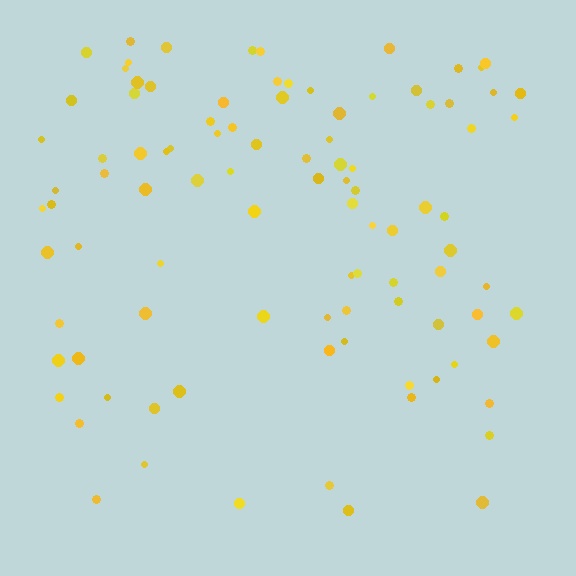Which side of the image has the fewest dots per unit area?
The bottom.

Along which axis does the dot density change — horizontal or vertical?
Vertical.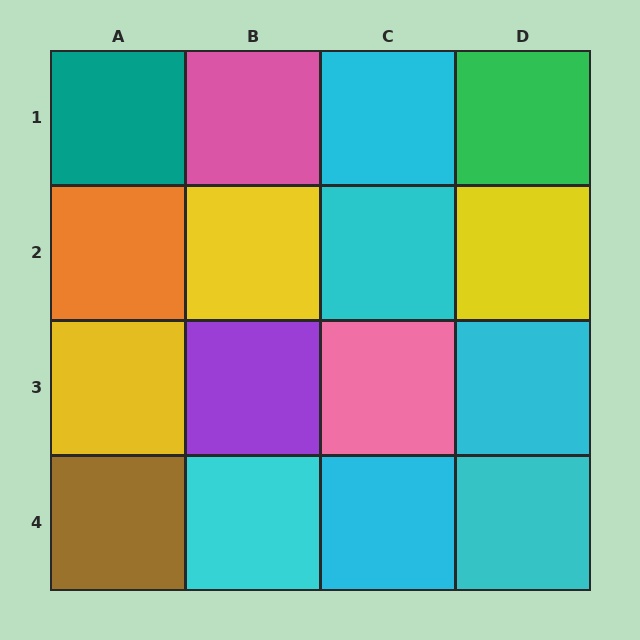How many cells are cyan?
6 cells are cyan.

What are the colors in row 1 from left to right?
Teal, pink, cyan, green.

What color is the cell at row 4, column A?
Brown.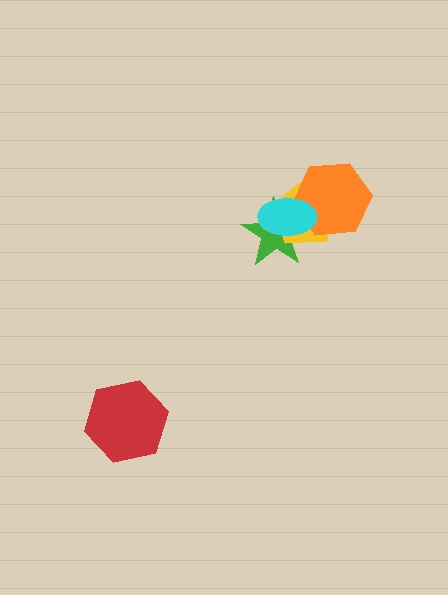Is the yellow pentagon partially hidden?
Yes, it is partially covered by another shape.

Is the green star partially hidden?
Yes, it is partially covered by another shape.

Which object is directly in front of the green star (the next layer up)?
The yellow pentagon is directly in front of the green star.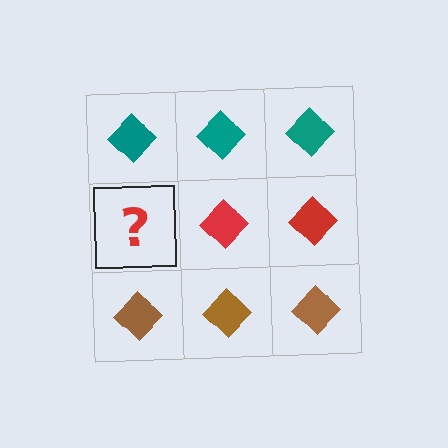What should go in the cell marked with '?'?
The missing cell should contain a red diamond.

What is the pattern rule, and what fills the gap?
The rule is that each row has a consistent color. The gap should be filled with a red diamond.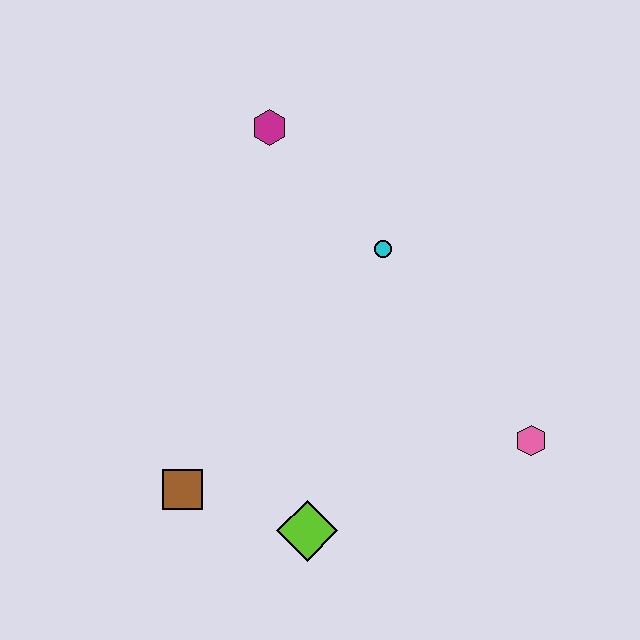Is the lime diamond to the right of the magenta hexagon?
Yes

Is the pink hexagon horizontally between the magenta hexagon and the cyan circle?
No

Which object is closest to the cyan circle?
The magenta hexagon is closest to the cyan circle.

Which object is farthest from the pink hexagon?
The magenta hexagon is farthest from the pink hexagon.